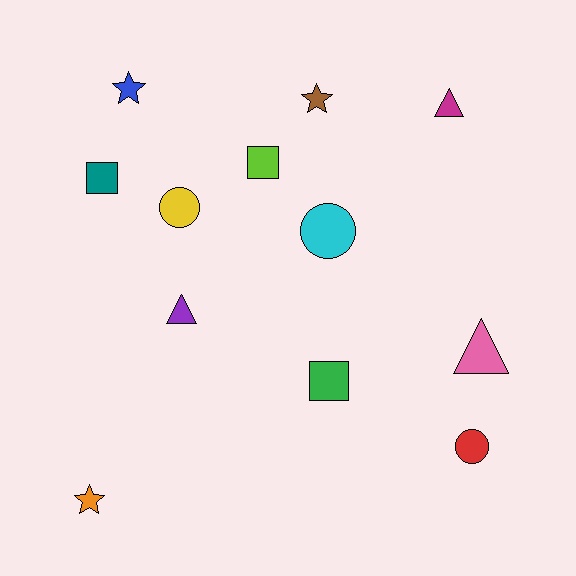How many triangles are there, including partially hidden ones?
There are 3 triangles.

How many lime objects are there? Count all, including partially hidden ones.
There is 1 lime object.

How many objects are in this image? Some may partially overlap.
There are 12 objects.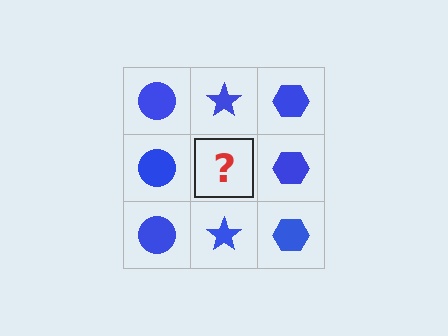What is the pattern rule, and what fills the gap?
The rule is that each column has a consistent shape. The gap should be filled with a blue star.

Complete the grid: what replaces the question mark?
The question mark should be replaced with a blue star.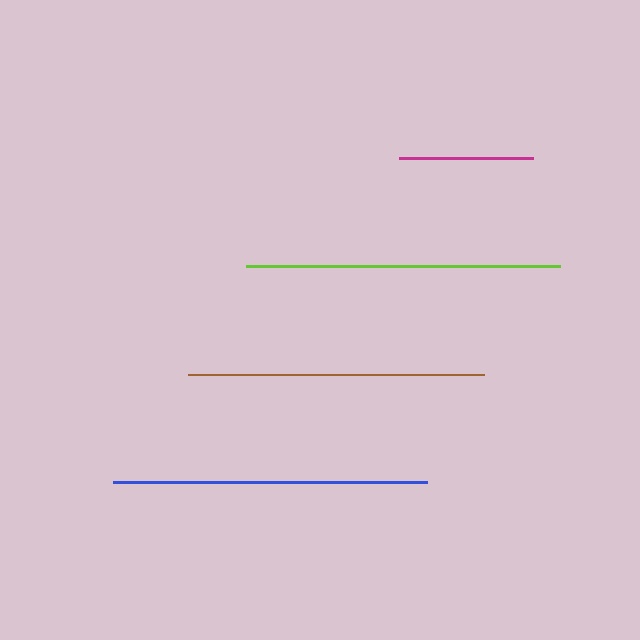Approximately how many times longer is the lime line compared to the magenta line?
The lime line is approximately 2.3 times the length of the magenta line.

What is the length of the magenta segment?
The magenta segment is approximately 134 pixels long.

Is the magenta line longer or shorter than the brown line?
The brown line is longer than the magenta line.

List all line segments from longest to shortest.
From longest to shortest: lime, blue, brown, magenta.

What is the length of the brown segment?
The brown segment is approximately 295 pixels long.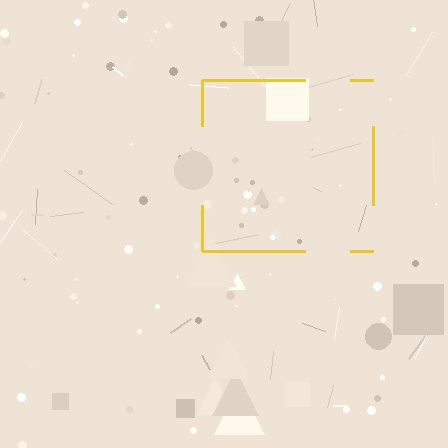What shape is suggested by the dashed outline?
The dashed outline suggests a square.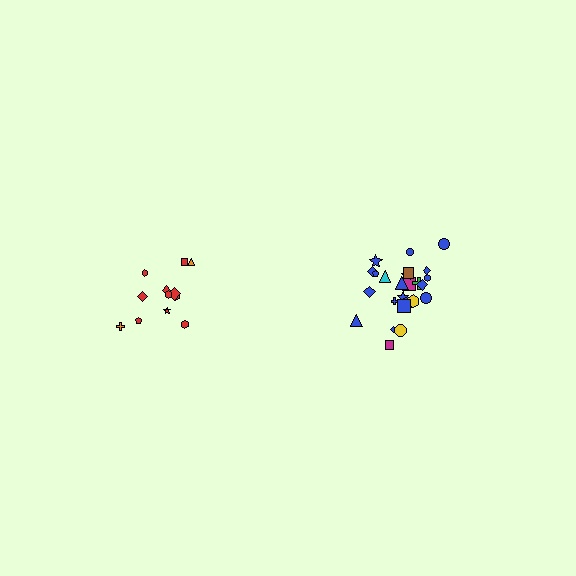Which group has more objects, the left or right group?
The right group.